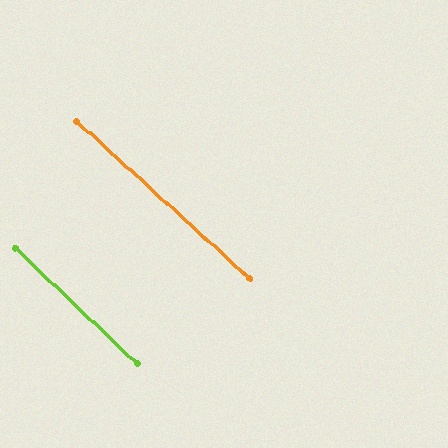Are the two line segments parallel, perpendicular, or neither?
Parallel — their directions differ by only 1.5°.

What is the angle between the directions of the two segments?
Approximately 1 degree.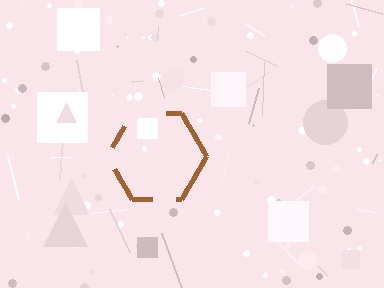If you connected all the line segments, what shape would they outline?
They would outline a hexagon.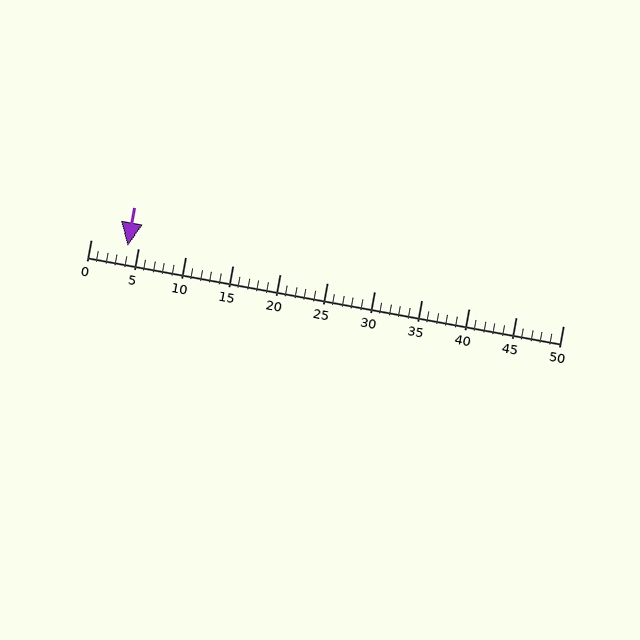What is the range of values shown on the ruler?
The ruler shows values from 0 to 50.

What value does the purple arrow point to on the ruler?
The purple arrow points to approximately 4.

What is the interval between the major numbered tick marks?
The major tick marks are spaced 5 units apart.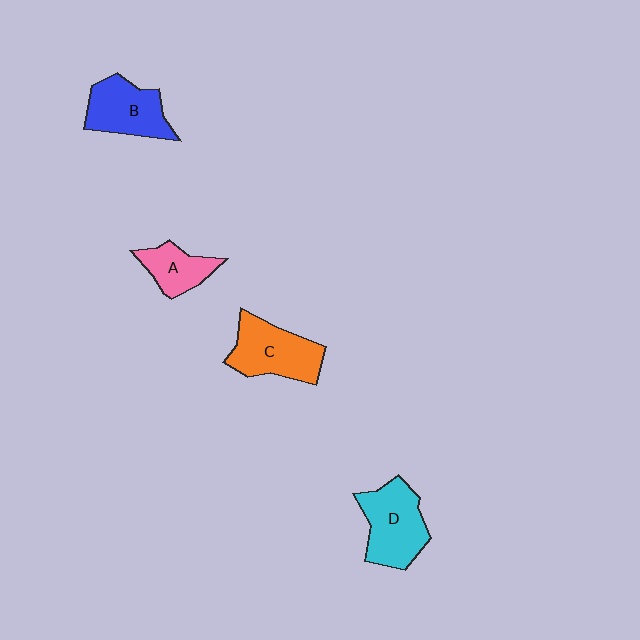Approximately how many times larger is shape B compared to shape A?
Approximately 1.5 times.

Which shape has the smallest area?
Shape A (pink).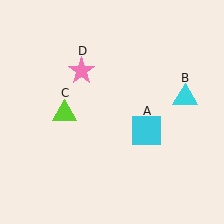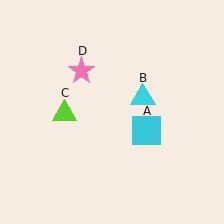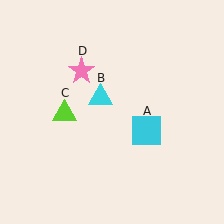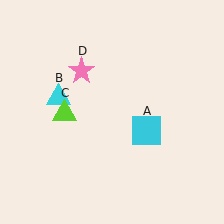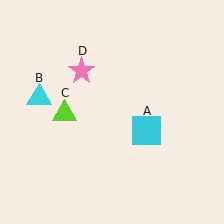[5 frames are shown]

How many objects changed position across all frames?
1 object changed position: cyan triangle (object B).